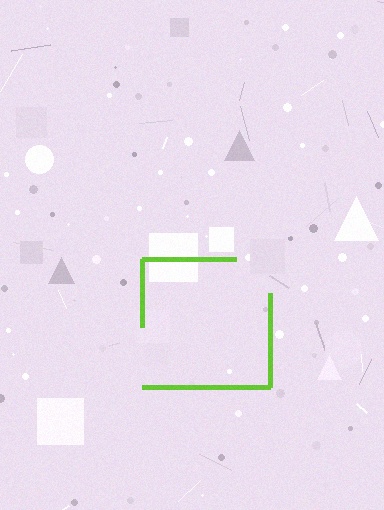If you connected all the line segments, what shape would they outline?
They would outline a square.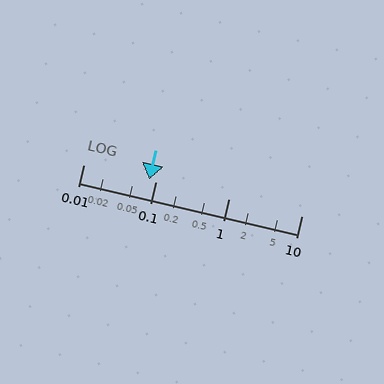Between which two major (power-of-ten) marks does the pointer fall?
The pointer is between 0.01 and 0.1.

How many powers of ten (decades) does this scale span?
The scale spans 3 decades, from 0.01 to 10.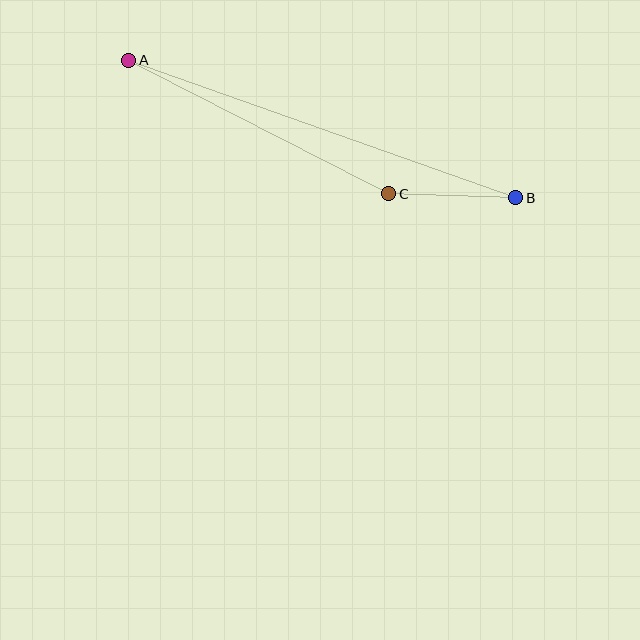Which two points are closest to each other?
Points B and C are closest to each other.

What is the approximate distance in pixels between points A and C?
The distance between A and C is approximately 292 pixels.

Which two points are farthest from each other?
Points A and B are farthest from each other.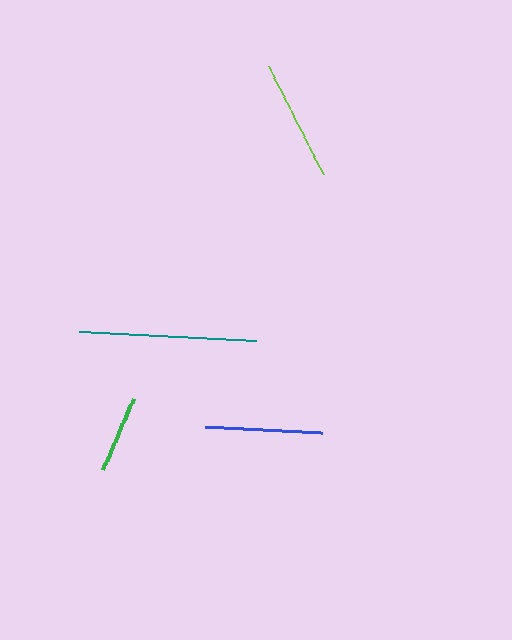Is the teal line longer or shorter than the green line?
The teal line is longer than the green line.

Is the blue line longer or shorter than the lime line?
The lime line is longer than the blue line.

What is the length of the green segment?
The green segment is approximately 78 pixels long.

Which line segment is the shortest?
The green line is the shortest at approximately 78 pixels.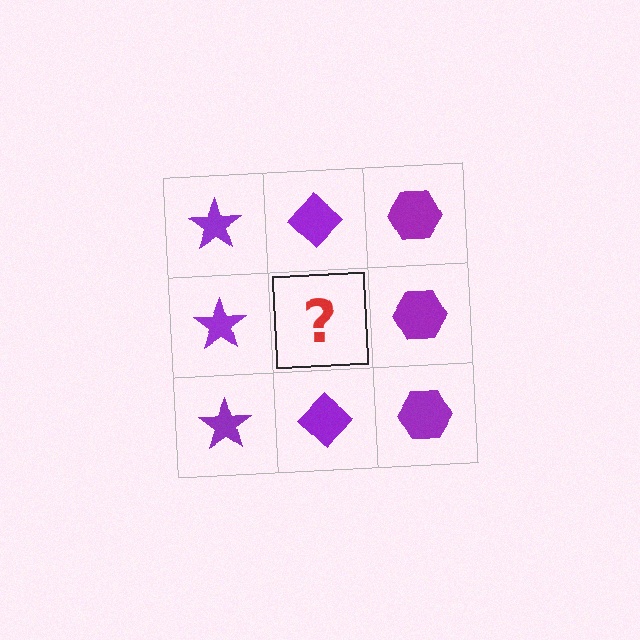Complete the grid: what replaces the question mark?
The question mark should be replaced with a purple diamond.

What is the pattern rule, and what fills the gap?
The rule is that each column has a consistent shape. The gap should be filled with a purple diamond.